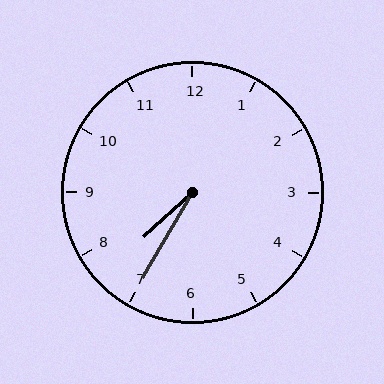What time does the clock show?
7:35.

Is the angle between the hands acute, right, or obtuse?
It is acute.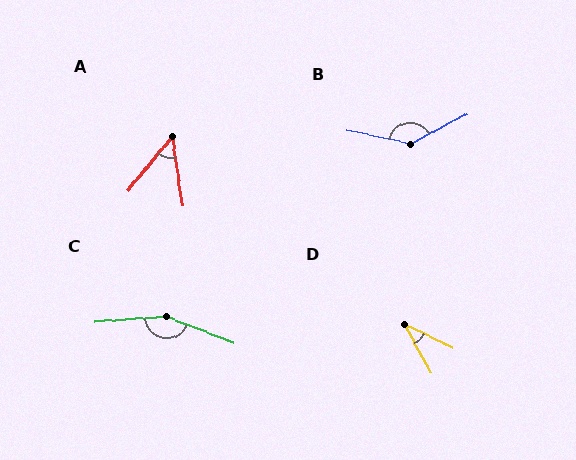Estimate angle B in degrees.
Approximately 140 degrees.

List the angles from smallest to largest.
D (35°), A (47°), B (140°), C (154°).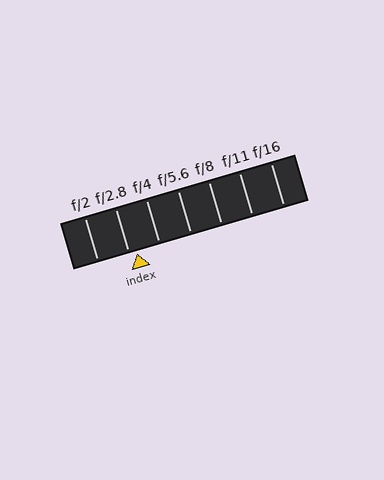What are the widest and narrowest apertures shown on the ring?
The widest aperture shown is f/2 and the narrowest is f/16.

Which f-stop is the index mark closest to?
The index mark is closest to f/2.8.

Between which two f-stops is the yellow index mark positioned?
The index mark is between f/2.8 and f/4.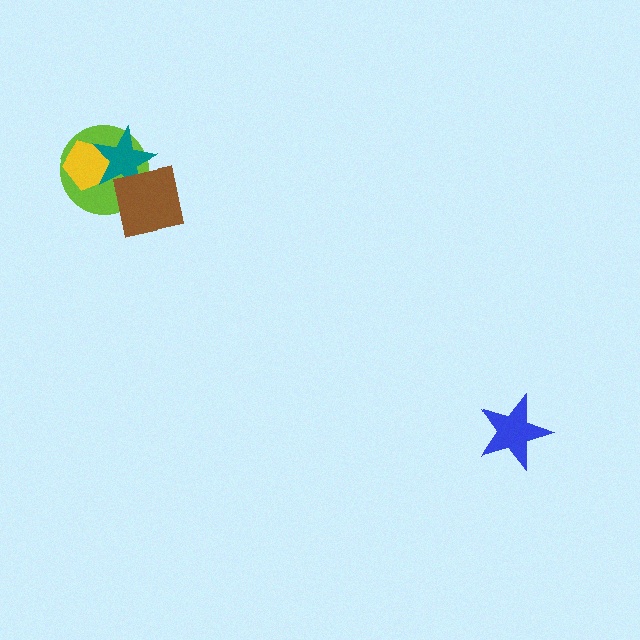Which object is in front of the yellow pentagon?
The teal star is in front of the yellow pentagon.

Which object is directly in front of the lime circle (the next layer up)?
The yellow pentagon is directly in front of the lime circle.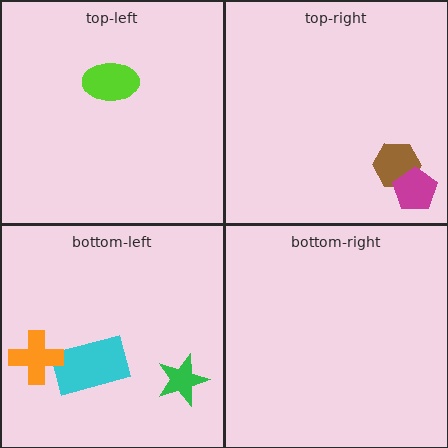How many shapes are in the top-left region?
1.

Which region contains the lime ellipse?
The top-left region.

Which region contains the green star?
The bottom-left region.